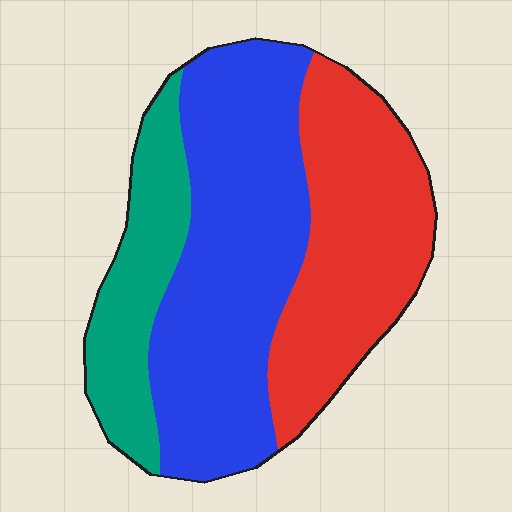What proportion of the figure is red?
Red covers roughly 35% of the figure.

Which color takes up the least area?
Teal, at roughly 20%.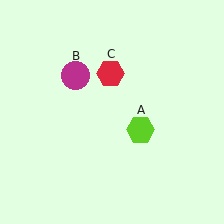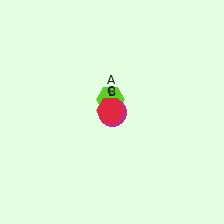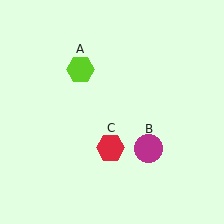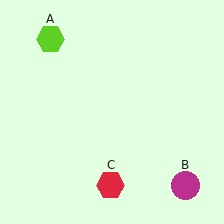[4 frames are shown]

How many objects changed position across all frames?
3 objects changed position: lime hexagon (object A), magenta circle (object B), red hexagon (object C).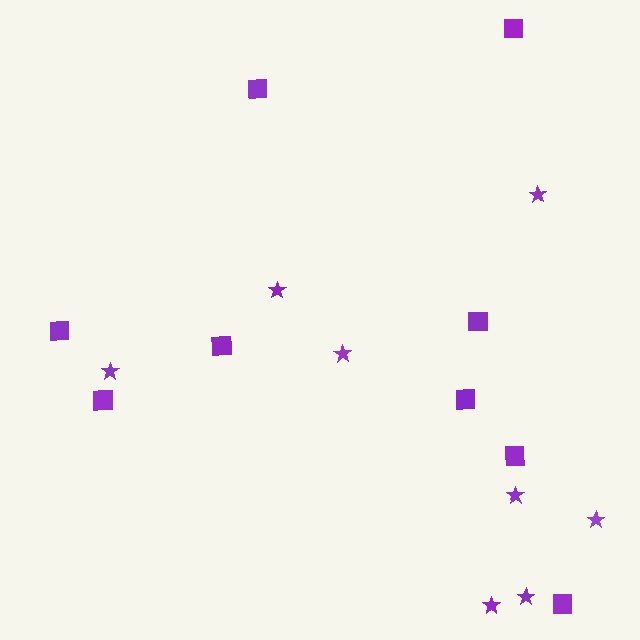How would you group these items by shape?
There are 2 groups: one group of stars (8) and one group of squares (9).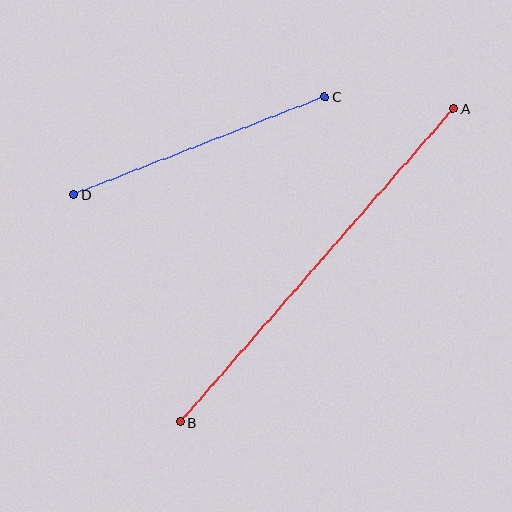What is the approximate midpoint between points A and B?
The midpoint is at approximately (316, 265) pixels.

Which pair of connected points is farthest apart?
Points A and B are farthest apart.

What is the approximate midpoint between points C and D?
The midpoint is at approximately (199, 146) pixels.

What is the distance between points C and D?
The distance is approximately 269 pixels.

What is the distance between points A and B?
The distance is approximately 416 pixels.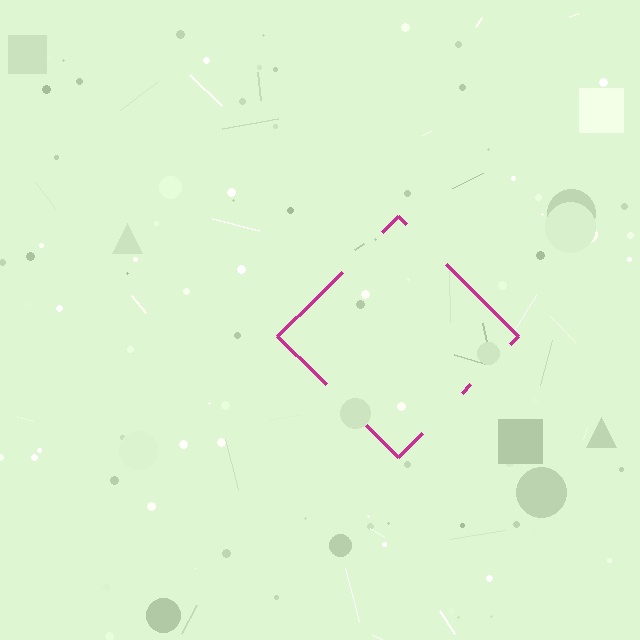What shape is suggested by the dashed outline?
The dashed outline suggests a diamond.